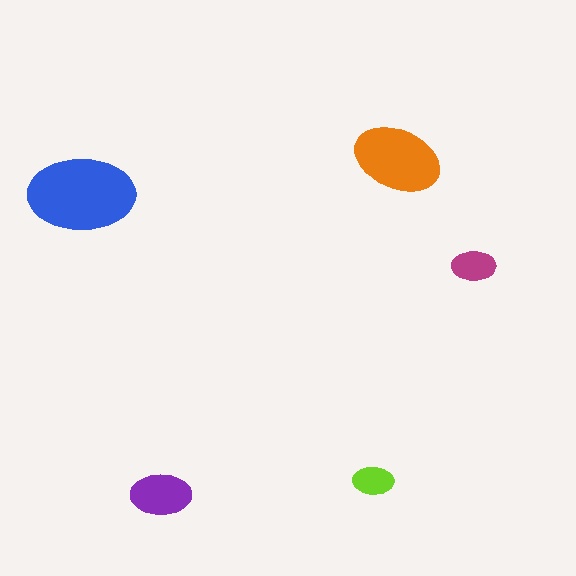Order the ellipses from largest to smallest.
the blue one, the orange one, the purple one, the magenta one, the lime one.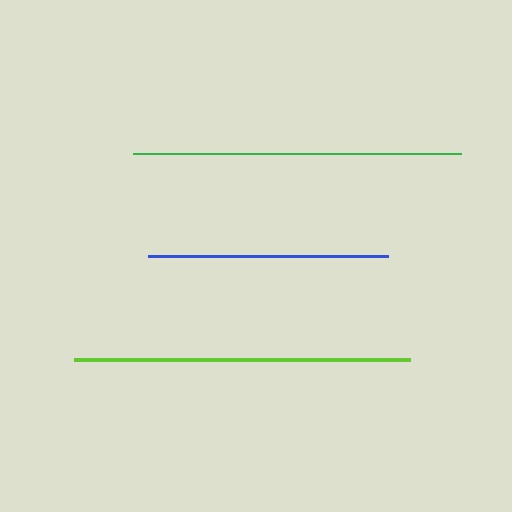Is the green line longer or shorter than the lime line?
The lime line is longer than the green line.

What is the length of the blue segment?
The blue segment is approximately 240 pixels long.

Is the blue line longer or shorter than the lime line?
The lime line is longer than the blue line.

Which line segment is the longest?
The lime line is the longest at approximately 336 pixels.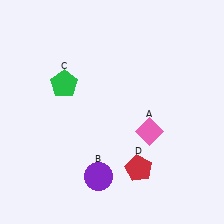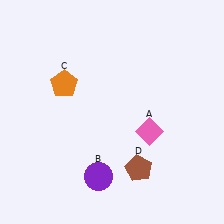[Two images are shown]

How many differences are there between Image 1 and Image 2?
There are 2 differences between the two images.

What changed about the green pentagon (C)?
In Image 1, C is green. In Image 2, it changed to orange.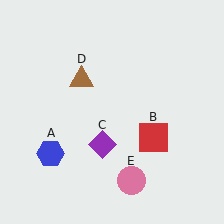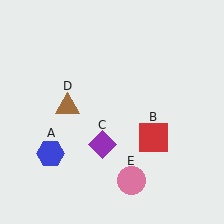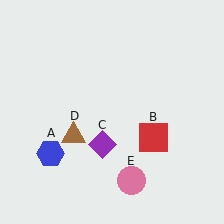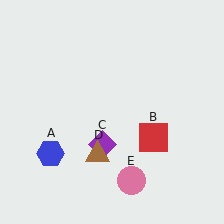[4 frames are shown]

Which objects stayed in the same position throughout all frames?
Blue hexagon (object A) and red square (object B) and purple diamond (object C) and pink circle (object E) remained stationary.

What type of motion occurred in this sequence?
The brown triangle (object D) rotated counterclockwise around the center of the scene.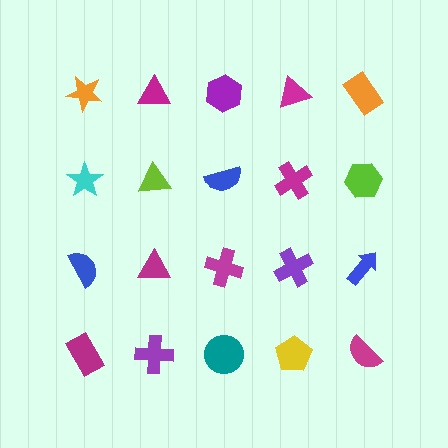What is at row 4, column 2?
A purple cross.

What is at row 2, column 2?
A lime triangle.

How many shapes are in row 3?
5 shapes.